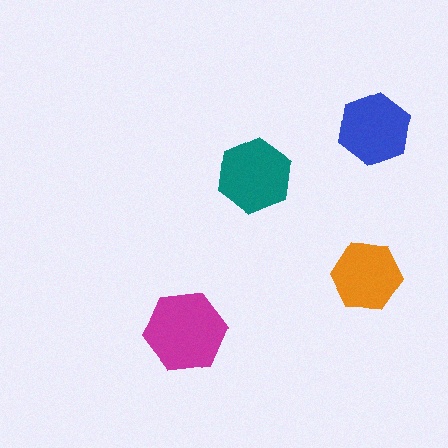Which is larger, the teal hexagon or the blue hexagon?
The teal one.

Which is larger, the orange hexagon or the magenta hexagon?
The magenta one.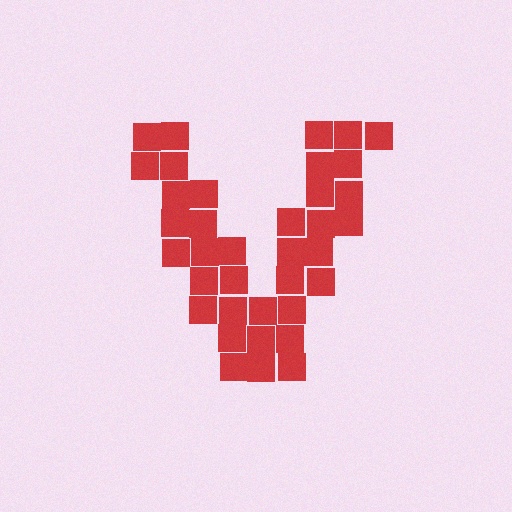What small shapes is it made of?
It is made of small squares.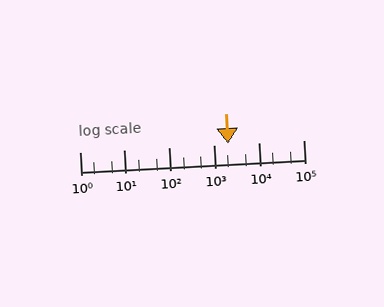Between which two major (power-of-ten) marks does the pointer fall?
The pointer is between 1000 and 10000.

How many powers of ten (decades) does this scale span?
The scale spans 5 decades, from 1 to 100000.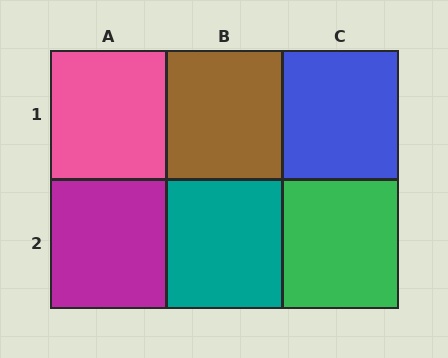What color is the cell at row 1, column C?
Blue.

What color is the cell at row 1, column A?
Pink.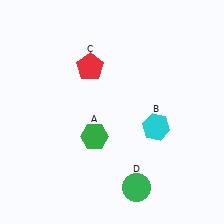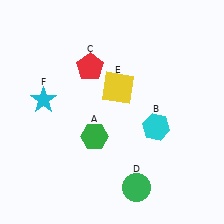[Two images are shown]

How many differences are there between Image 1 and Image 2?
There are 2 differences between the two images.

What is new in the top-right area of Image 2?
A yellow square (E) was added in the top-right area of Image 2.